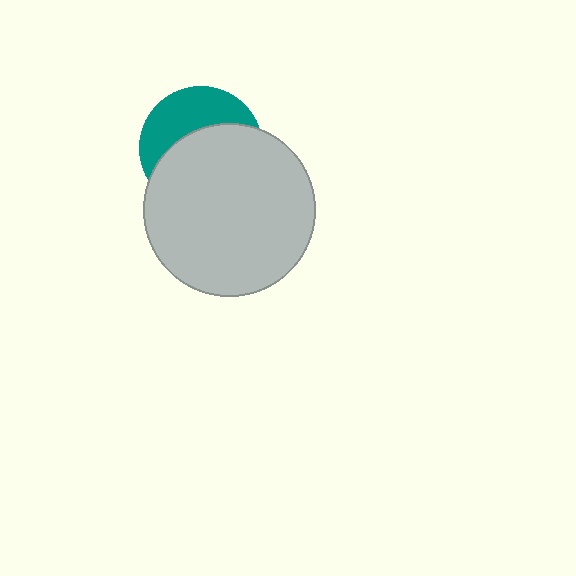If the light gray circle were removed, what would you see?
You would see the complete teal circle.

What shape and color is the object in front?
The object in front is a light gray circle.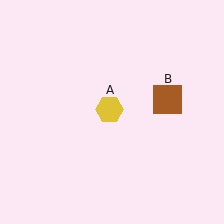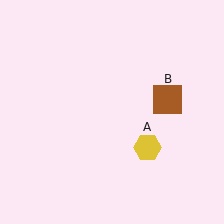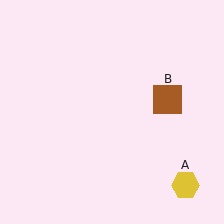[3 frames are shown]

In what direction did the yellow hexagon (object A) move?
The yellow hexagon (object A) moved down and to the right.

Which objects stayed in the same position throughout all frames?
Brown square (object B) remained stationary.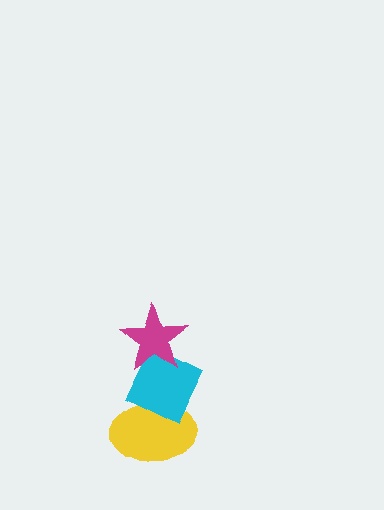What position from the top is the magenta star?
The magenta star is 1st from the top.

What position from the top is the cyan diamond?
The cyan diamond is 2nd from the top.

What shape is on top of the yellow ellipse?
The cyan diamond is on top of the yellow ellipse.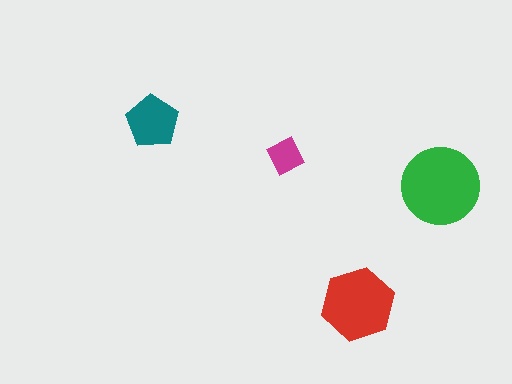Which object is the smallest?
The magenta diamond.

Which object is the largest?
The green circle.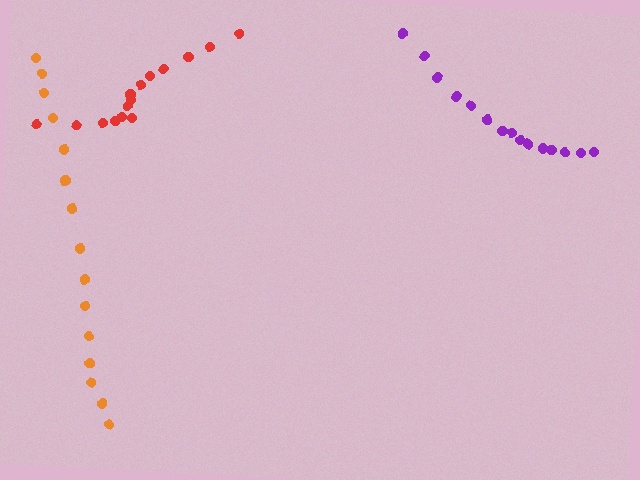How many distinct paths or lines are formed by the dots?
There are 3 distinct paths.